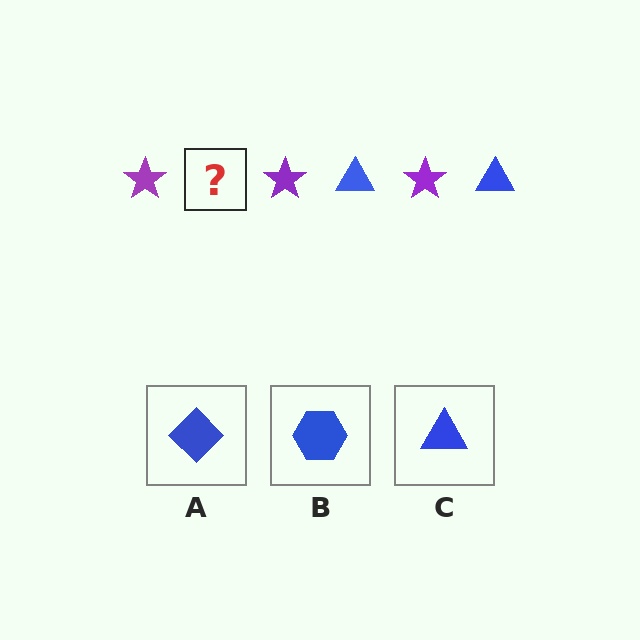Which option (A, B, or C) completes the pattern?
C.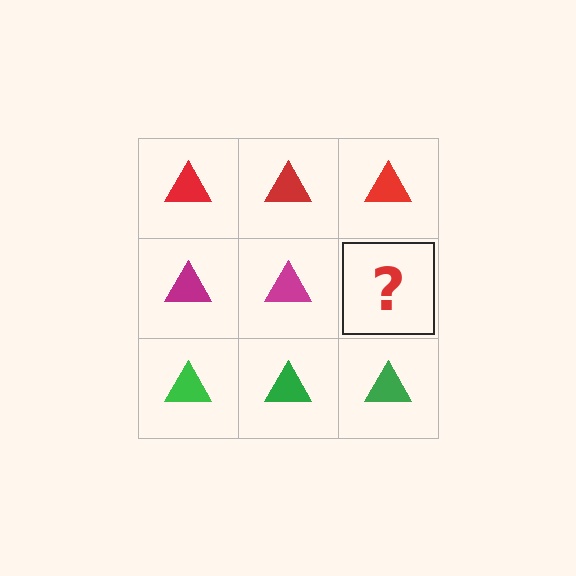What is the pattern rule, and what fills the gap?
The rule is that each row has a consistent color. The gap should be filled with a magenta triangle.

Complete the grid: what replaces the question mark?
The question mark should be replaced with a magenta triangle.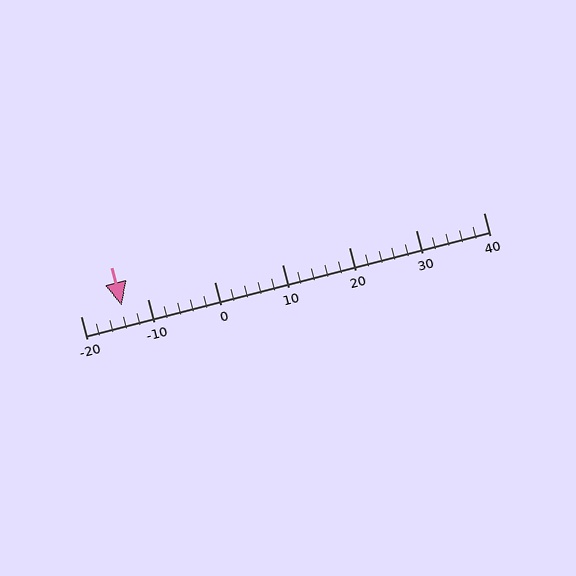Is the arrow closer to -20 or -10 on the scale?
The arrow is closer to -10.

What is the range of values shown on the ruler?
The ruler shows values from -20 to 40.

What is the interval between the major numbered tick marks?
The major tick marks are spaced 10 units apart.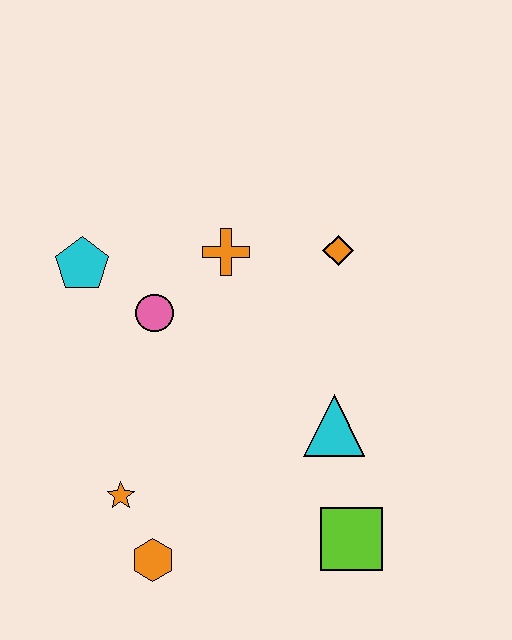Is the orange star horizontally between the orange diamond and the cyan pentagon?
Yes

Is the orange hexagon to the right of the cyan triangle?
No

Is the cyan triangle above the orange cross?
No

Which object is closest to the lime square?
The cyan triangle is closest to the lime square.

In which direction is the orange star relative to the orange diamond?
The orange star is below the orange diamond.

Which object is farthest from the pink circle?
The lime square is farthest from the pink circle.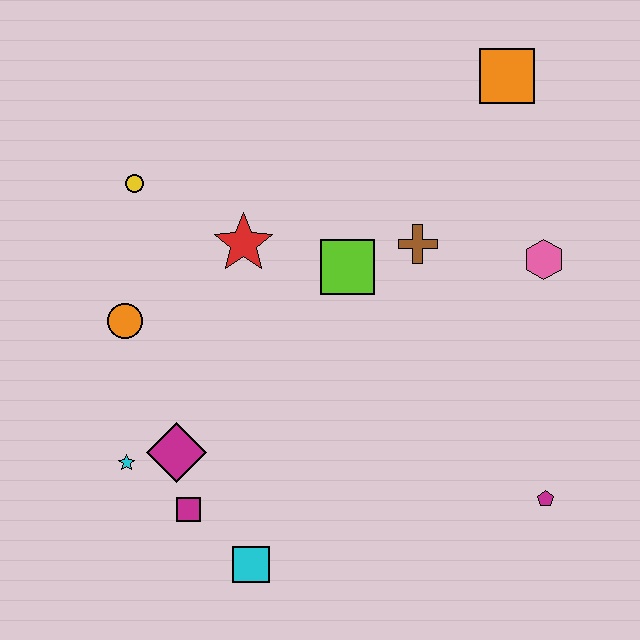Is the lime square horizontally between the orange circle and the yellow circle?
No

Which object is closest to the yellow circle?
The red star is closest to the yellow circle.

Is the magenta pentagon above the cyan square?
Yes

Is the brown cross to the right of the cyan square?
Yes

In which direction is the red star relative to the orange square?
The red star is to the left of the orange square.